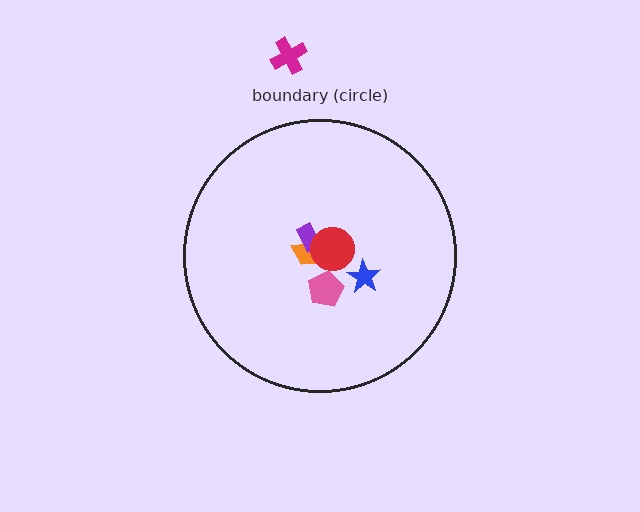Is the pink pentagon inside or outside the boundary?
Inside.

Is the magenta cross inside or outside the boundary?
Outside.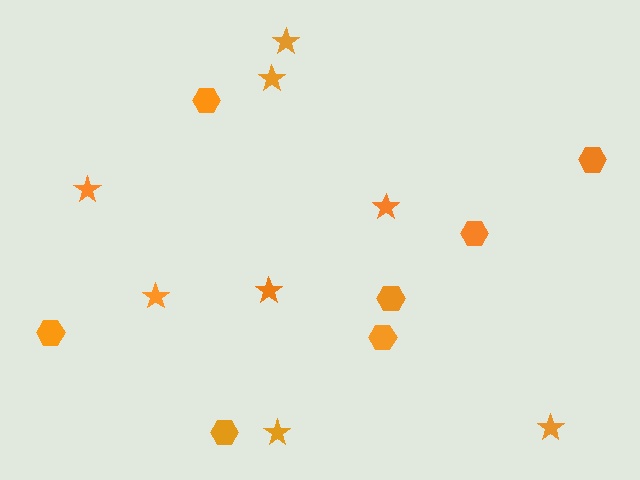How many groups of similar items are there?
There are 2 groups: one group of hexagons (7) and one group of stars (8).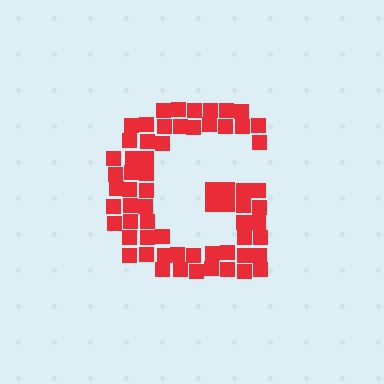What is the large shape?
The large shape is the letter G.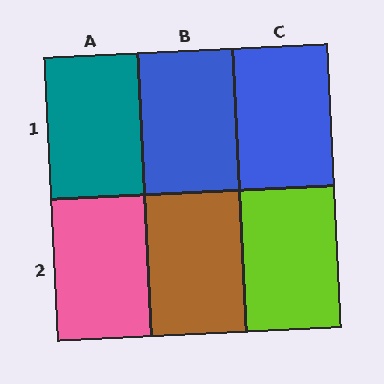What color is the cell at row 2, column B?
Brown.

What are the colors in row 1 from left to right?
Teal, blue, blue.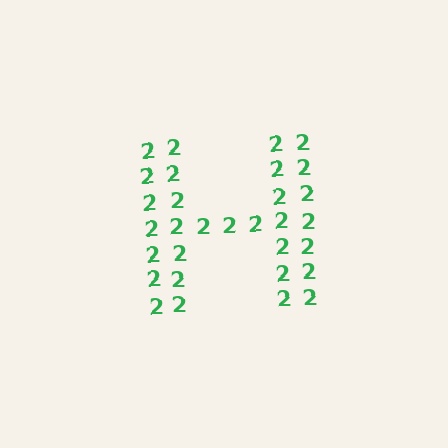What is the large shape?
The large shape is the letter H.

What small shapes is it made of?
It is made of small digit 2's.